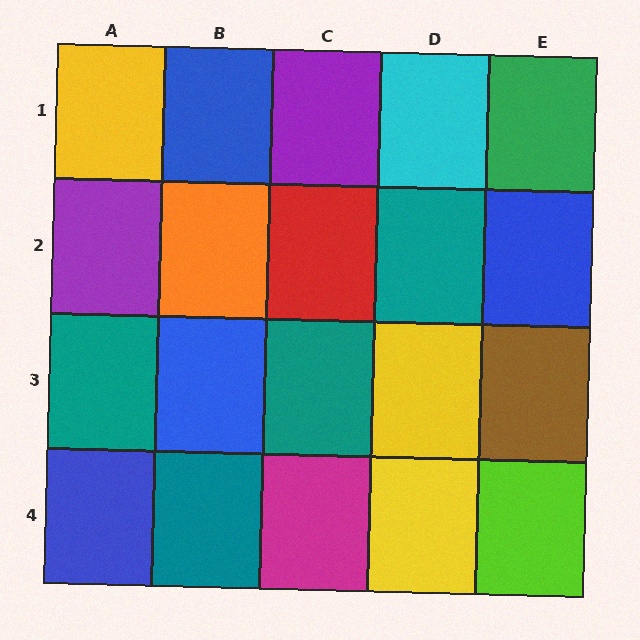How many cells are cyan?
1 cell is cyan.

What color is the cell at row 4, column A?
Blue.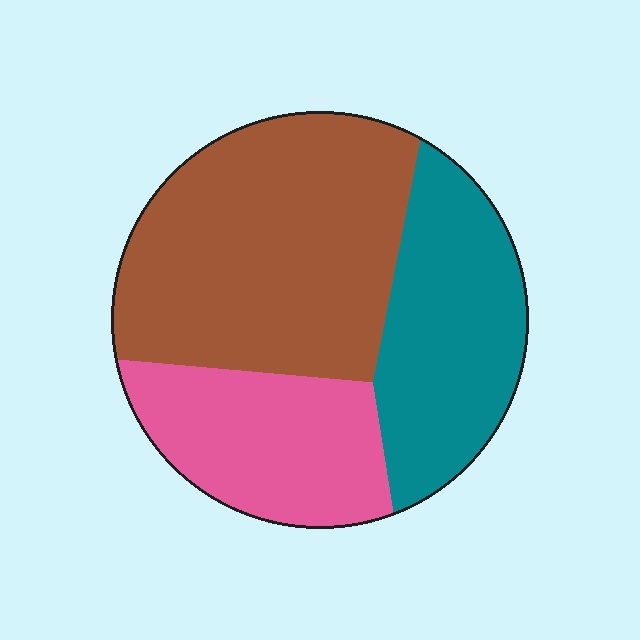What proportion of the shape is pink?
Pink takes up about one quarter (1/4) of the shape.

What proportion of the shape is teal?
Teal covers roughly 30% of the shape.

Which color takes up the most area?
Brown, at roughly 45%.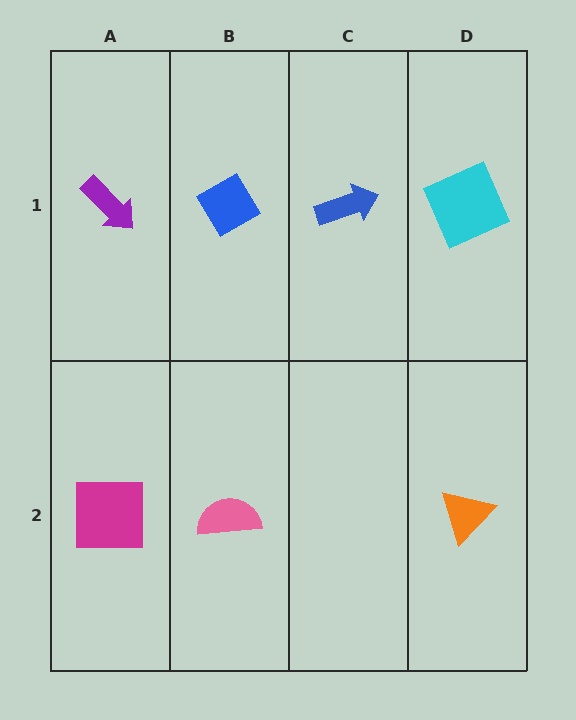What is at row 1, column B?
A blue diamond.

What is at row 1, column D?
A cyan square.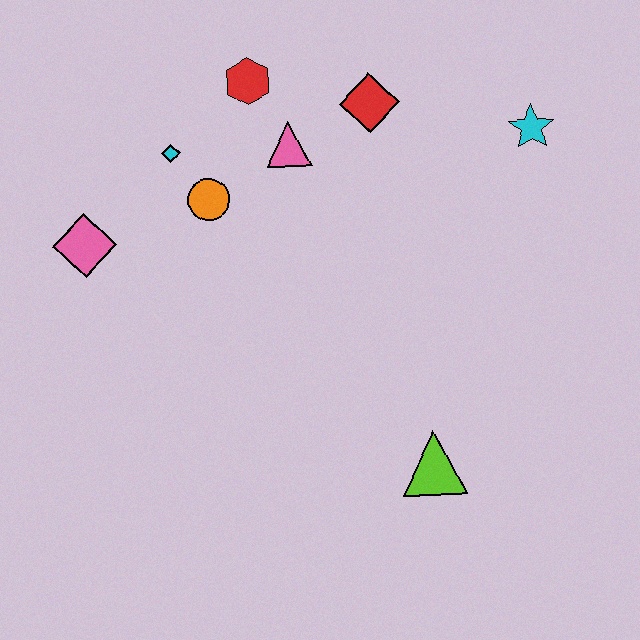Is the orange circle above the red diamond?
No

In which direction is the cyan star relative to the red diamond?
The cyan star is to the right of the red diamond.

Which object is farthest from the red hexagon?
The lime triangle is farthest from the red hexagon.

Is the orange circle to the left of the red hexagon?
Yes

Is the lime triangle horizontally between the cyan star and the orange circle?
Yes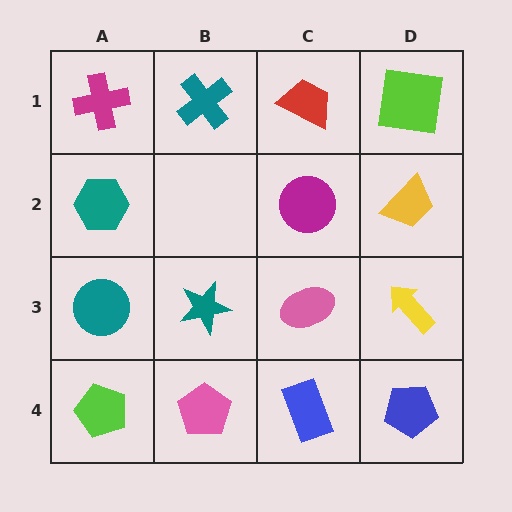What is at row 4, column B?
A pink pentagon.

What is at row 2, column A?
A teal hexagon.